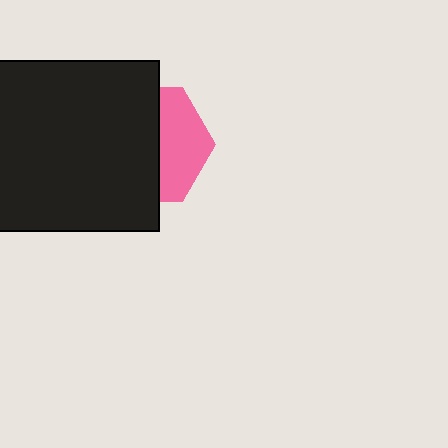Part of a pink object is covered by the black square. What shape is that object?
It is a hexagon.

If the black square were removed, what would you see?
You would see the complete pink hexagon.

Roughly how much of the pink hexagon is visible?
A small part of it is visible (roughly 40%).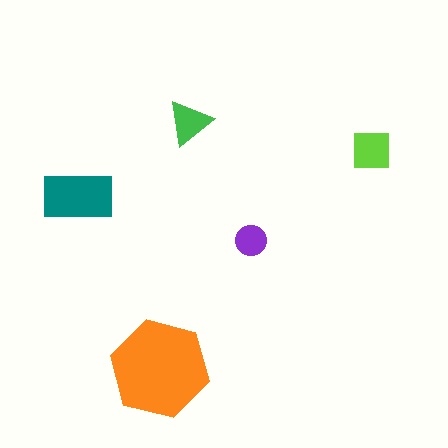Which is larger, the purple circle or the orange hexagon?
The orange hexagon.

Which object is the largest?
The orange hexagon.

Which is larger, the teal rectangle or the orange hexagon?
The orange hexagon.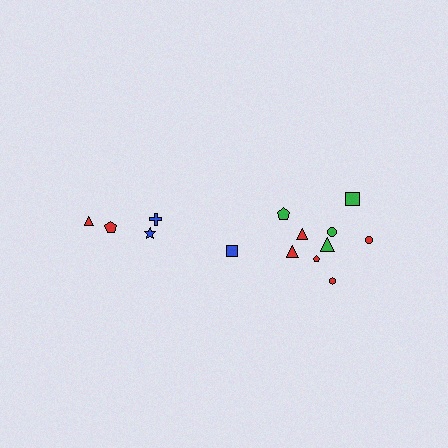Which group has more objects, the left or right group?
The right group.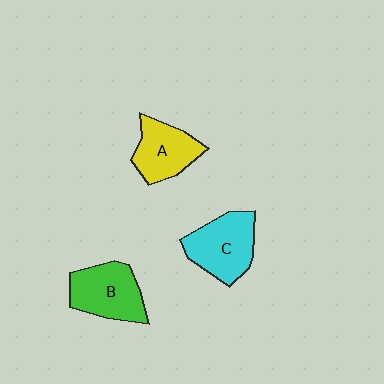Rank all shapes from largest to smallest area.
From largest to smallest: C (cyan), B (green), A (yellow).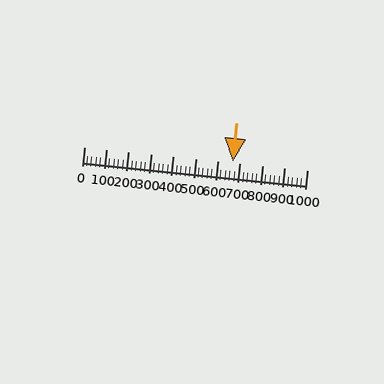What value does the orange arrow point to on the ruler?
The orange arrow points to approximately 666.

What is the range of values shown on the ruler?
The ruler shows values from 0 to 1000.